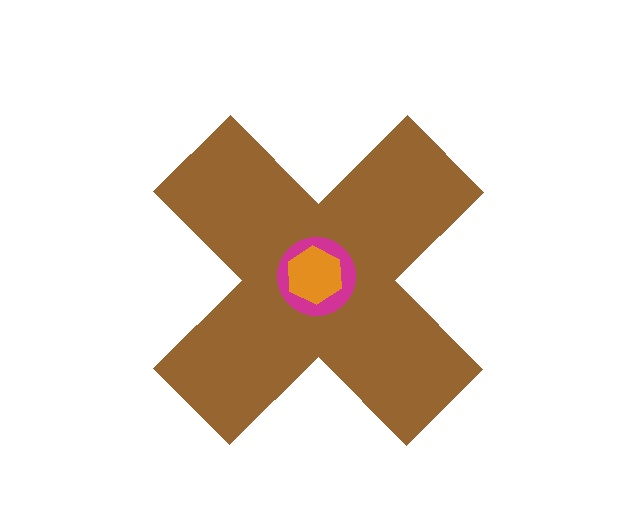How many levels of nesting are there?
3.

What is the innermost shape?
The orange hexagon.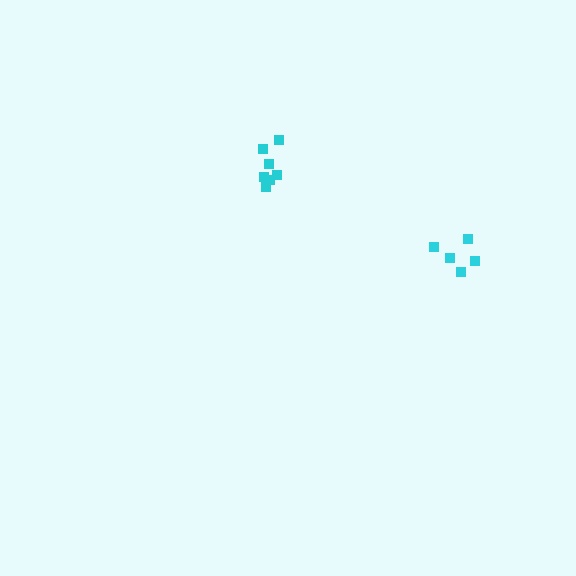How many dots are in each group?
Group 1: 5 dots, Group 2: 7 dots (12 total).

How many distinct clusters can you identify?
There are 2 distinct clusters.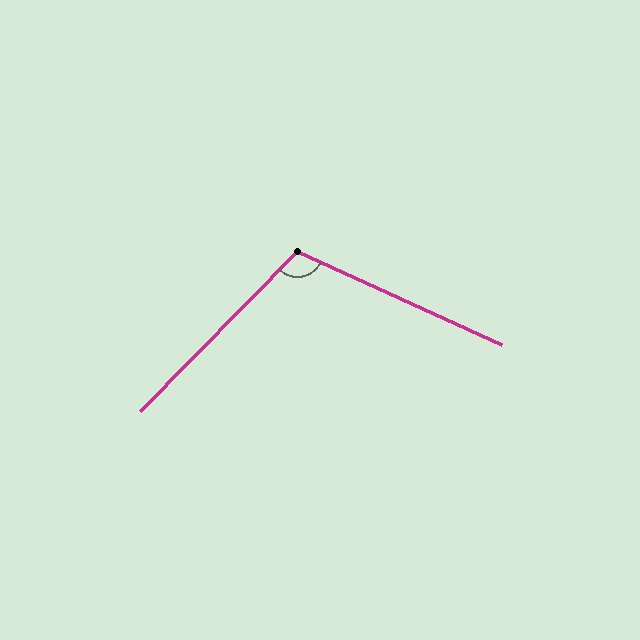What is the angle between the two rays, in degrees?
Approximately 110 degrees.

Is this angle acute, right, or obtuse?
It is obtuse.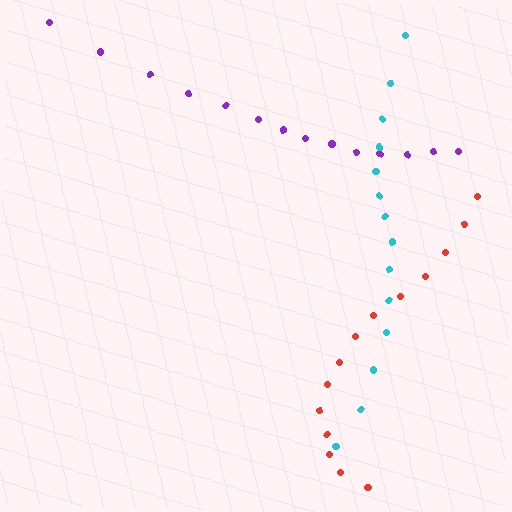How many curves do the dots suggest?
There are 3 distinct paths.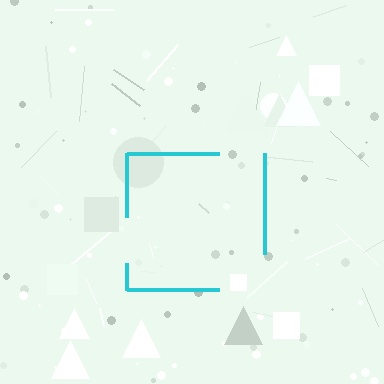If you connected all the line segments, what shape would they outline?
They would outline a square.